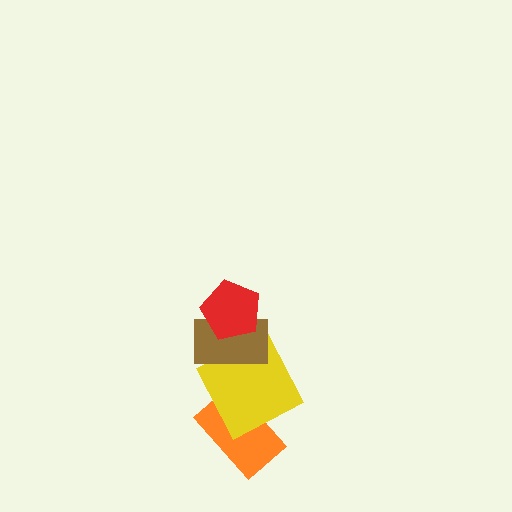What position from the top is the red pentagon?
The red pentagon is 1st from the top.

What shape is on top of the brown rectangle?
The red pentagon is on top of the brown rectangle.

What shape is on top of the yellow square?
The brown rectangle is on top of the yellow square.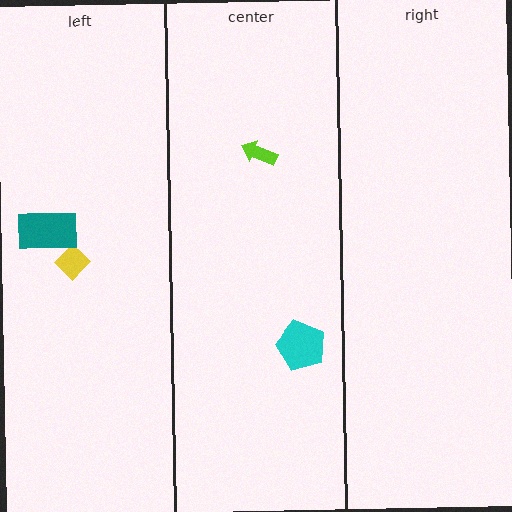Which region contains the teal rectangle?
The left region.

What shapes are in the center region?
The lime arrow, the cyan pentagon.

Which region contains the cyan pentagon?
The center region.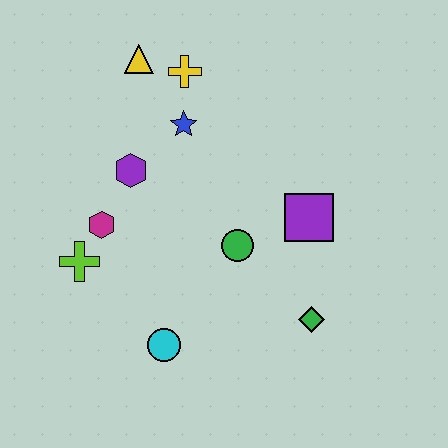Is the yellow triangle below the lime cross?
No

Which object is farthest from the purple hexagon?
The green diamond is farthest from the purple hexagon.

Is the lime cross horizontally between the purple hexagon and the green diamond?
No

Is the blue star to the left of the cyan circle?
No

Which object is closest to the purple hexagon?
The magenta hexagon is closest to the purple hexagon.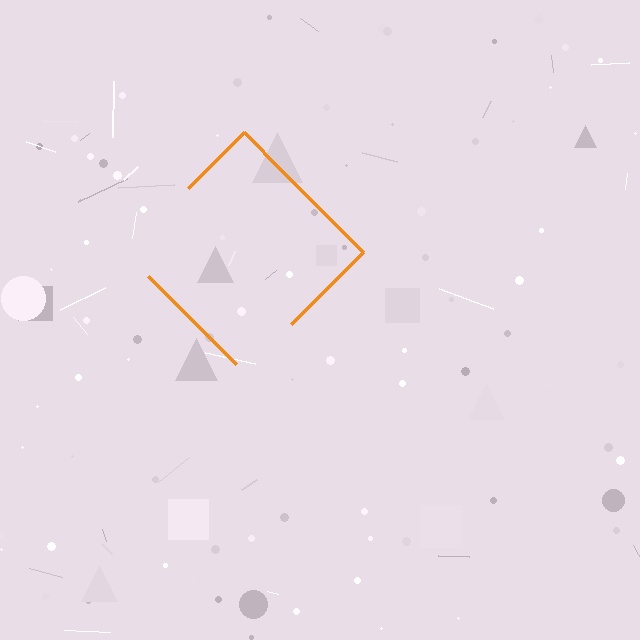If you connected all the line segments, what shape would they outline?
They would outline a diamond.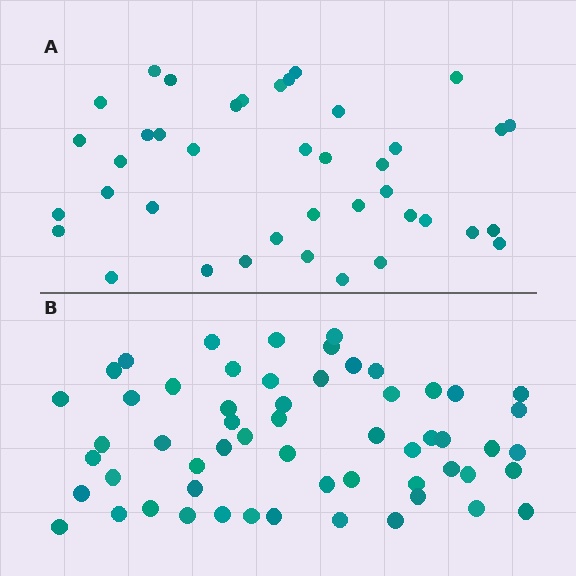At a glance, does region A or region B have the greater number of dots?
Region B (the bottom region) has more dots.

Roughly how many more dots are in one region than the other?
Region B has approximately 15 more dots than region A.